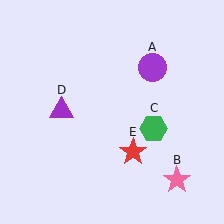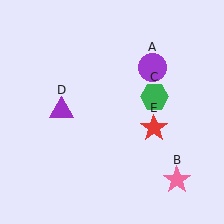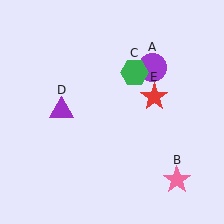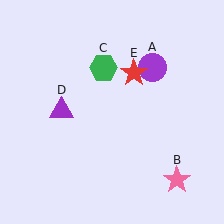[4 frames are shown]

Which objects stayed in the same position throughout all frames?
Purple circle (object A) and pink star (object B) and purple triangle (object D) remained stationary.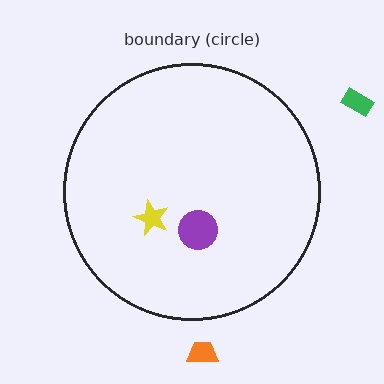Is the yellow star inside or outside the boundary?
Inside.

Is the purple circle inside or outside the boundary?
Inside.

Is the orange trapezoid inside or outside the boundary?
Outside.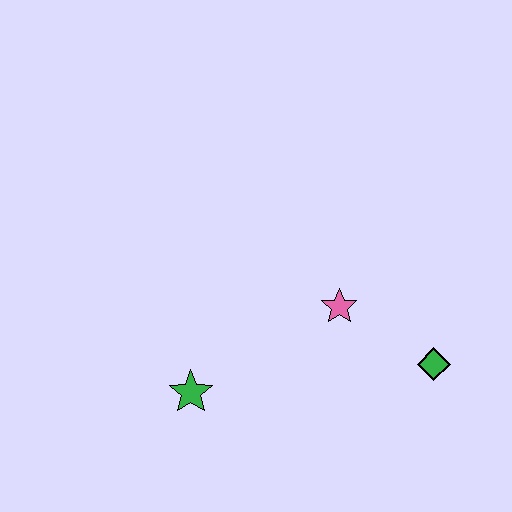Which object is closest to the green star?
The pink star is closest to the green star.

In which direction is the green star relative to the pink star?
The green star is to the left of the pink star.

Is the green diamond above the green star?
Yes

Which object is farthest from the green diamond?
The green star is farthest from the green diamond.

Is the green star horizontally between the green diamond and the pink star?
No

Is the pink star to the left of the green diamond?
Yes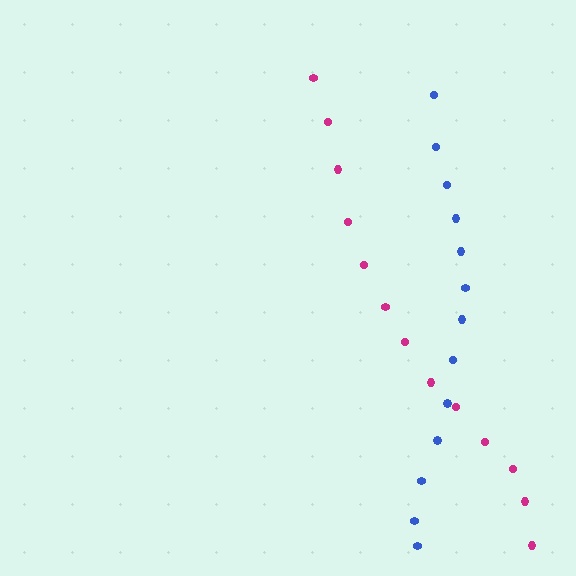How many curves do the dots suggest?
There are 2 distinct paths.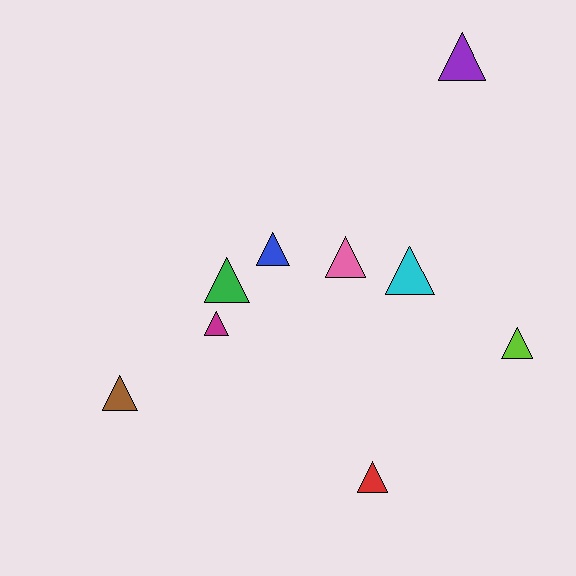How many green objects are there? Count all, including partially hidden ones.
There is 1 green object.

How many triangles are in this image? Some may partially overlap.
There are 9 triangles.